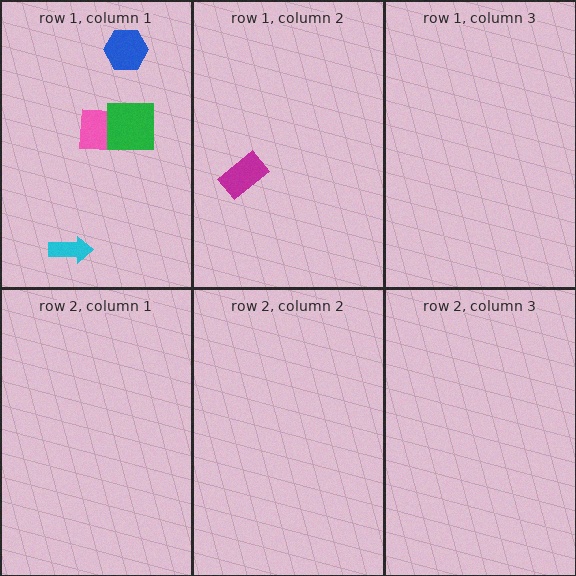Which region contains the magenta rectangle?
The row 1, column 2 region.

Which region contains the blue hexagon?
The row 1, column 1 region.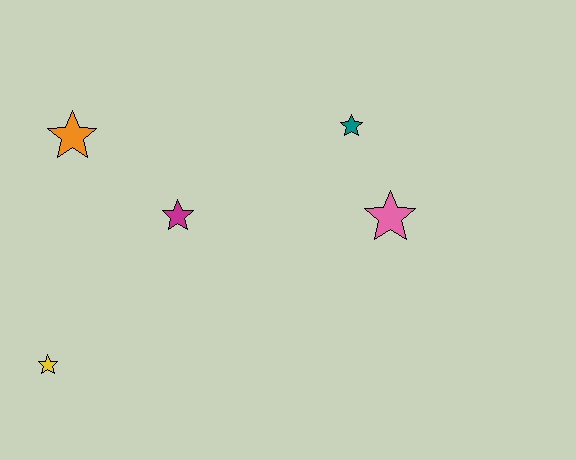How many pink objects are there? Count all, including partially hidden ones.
There is 1 pink object.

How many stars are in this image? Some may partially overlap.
There are 5 stars.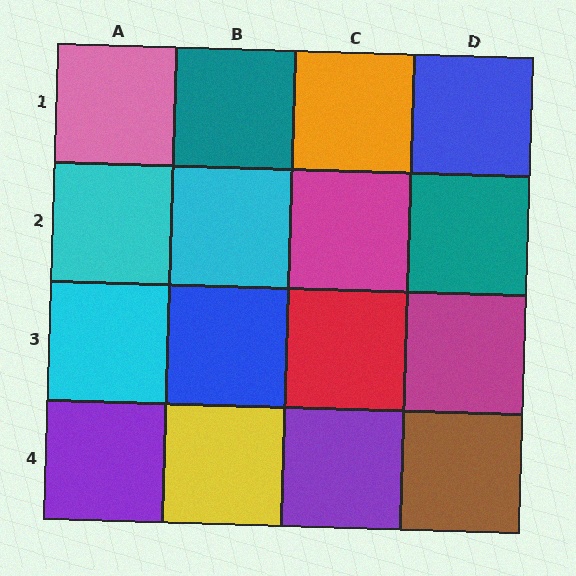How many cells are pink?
1 cell is pink.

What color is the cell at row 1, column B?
Teal.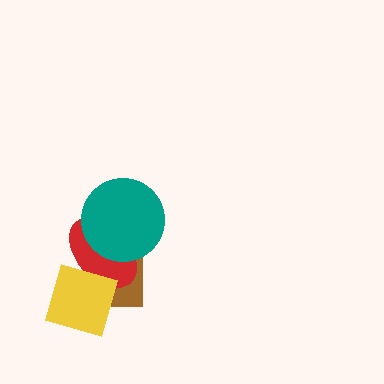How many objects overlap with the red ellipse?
3 objects overlap with the red ellipse.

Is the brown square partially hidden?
Yes, it is partially covered by another shape.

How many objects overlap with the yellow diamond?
2 objects overlap with the yellow diamond.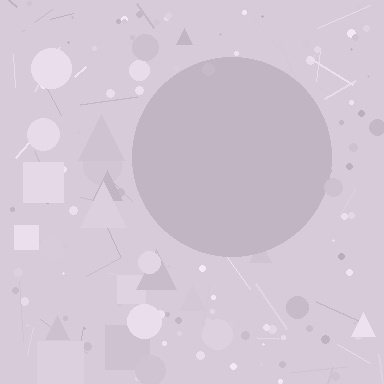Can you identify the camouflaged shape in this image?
The camouflaged shape is a circle.